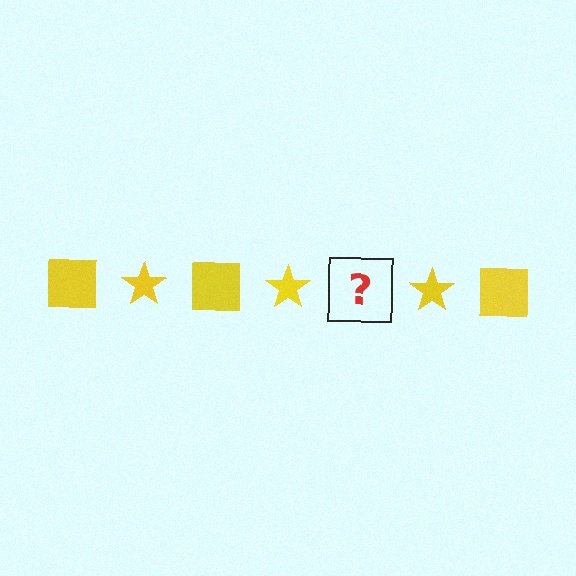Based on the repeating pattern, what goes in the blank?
The blank should be a yellow square.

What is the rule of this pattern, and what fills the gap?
The rule is that the pattern cycles through square, star shapes in yellow. The gap should be filled with a yellow square.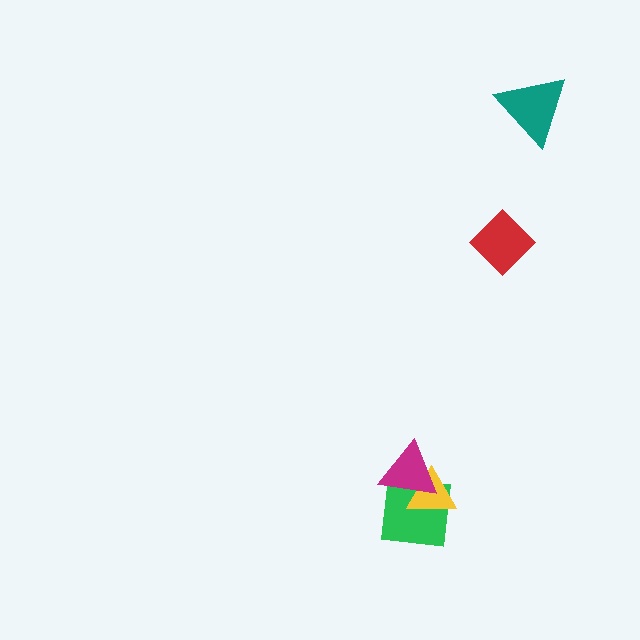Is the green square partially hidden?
Yes, it is partially covered by another shape.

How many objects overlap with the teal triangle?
0 objects overlap with the teal triangle.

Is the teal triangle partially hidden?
No, no other shape covers it.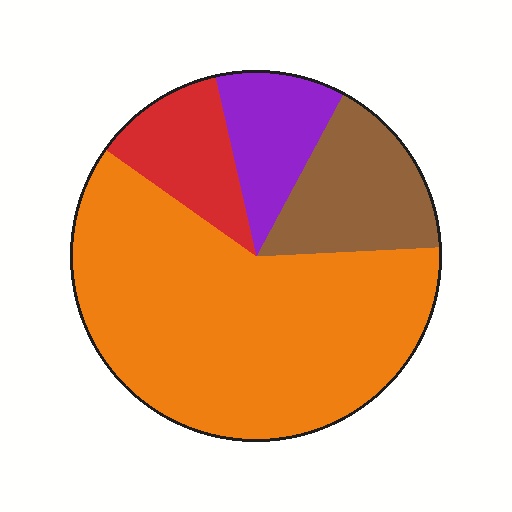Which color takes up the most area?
Orange, at roughly 60%.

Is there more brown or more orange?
Orange.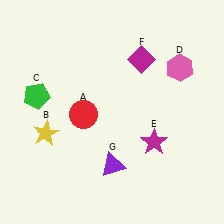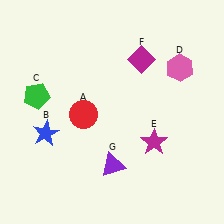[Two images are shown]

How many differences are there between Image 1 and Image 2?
There is 1 difference between the two images.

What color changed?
The star (B) changed from yellow in Image 1 to blue in Image 2.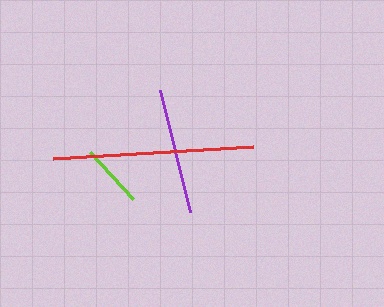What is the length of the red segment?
The red segment is approximately 201 pixels long.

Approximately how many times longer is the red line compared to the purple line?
The red line is approximately 1.6 times the length of the purple line.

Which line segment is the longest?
The red line is the longest at approximately 201 pixels.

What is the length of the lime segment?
The lime segment is approximately 64 pixels long.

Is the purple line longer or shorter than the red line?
The red line is longer than the purple line.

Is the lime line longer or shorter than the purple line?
The purple line is longer than the lime line.